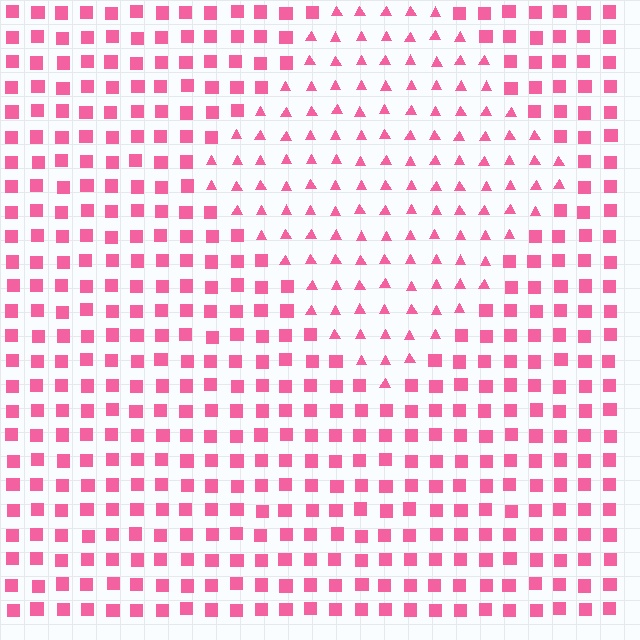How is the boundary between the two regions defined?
The boundary is defined by a change in element shape: triangles inside vs. squares outside. All elements share the same color and spacing.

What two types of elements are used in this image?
The image uses triangles inside the diamond region and squares outside it.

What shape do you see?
I see a diamond.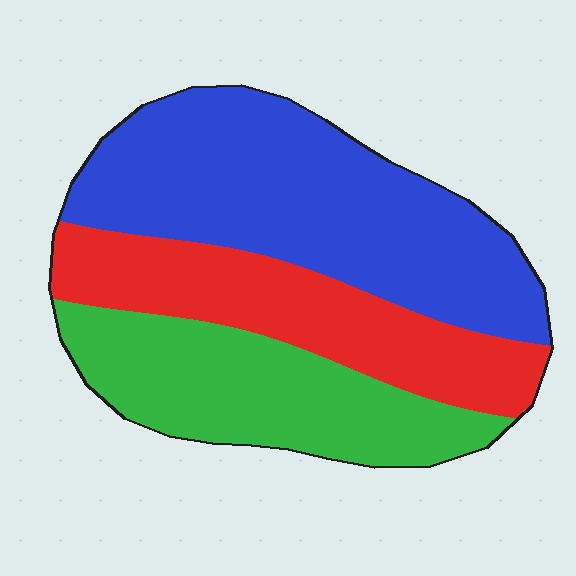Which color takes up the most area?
Blue, at roughly 45%.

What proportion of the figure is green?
Green covers 28% of the figure.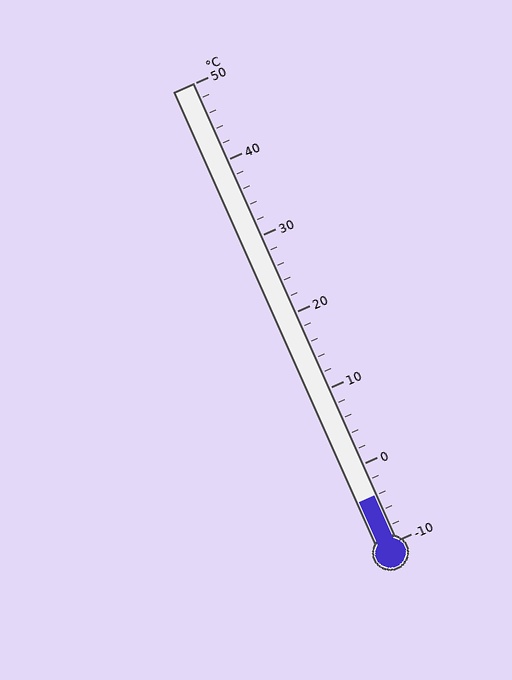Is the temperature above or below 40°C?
The temperature is below 40°C.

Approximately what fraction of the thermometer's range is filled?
The thermometer is filled to approximately 10% of its range.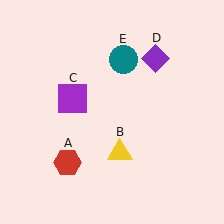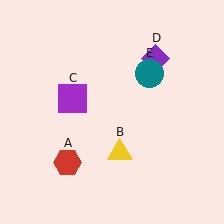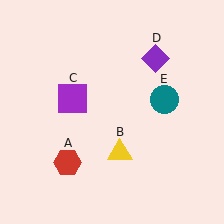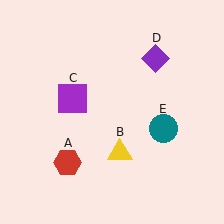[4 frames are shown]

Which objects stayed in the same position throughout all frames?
Red hexagon (object A) and yellow triangle (object B) and purple square (object C) and purple diamond (object D) remained stationary.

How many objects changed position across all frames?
1 object changed position: teal circle (object E).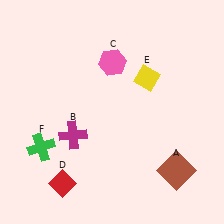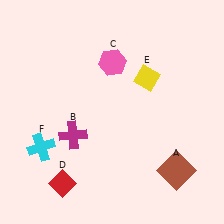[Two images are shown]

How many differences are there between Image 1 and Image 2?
There is 1 difference between the two images.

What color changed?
The cross (F) changed from green in Image 1 to cyan in Image 2.